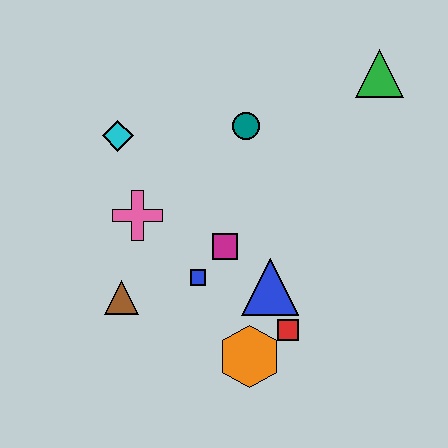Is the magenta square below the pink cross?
Yes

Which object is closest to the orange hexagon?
The red square is closest to the orange hexagon.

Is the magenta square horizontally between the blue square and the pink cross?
No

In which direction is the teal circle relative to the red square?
The teal circle is above the red square.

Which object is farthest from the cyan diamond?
The green triangle is farthest from the cyan diamond.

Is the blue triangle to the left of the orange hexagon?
No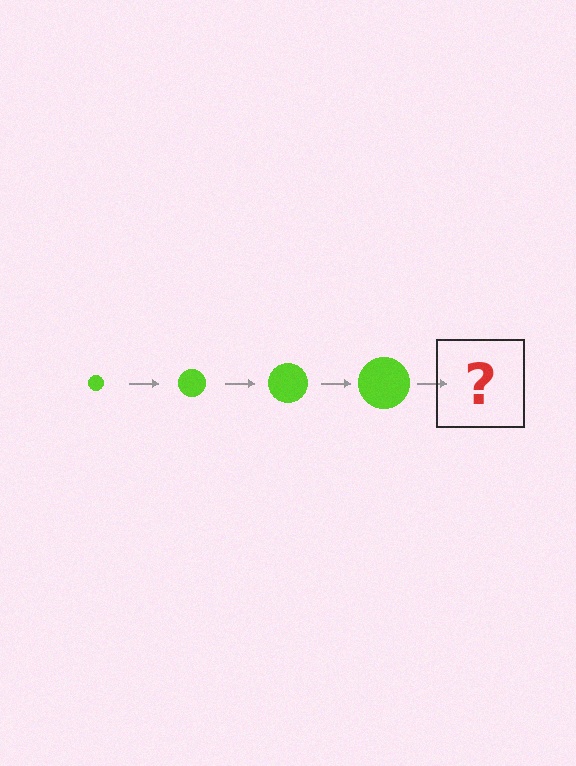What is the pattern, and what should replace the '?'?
The pattern is that the circle gets progressively larger each step. The '?' should be a lime circle, larger than the previous one.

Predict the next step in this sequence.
The next step is a lime circle, larger than the previous one.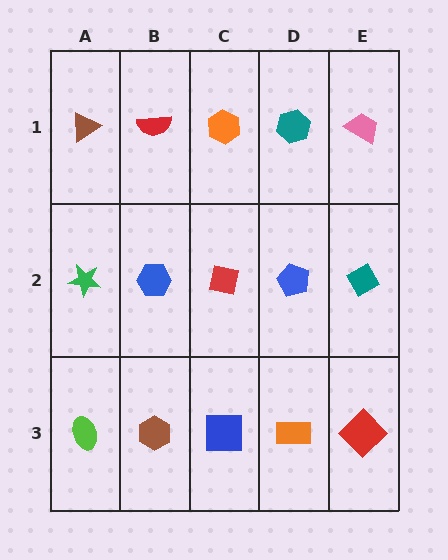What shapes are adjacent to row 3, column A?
A green star (row 2, column A), a brown hexagon (row 3, column B).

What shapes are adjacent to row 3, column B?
A blue hexagon (row 2, column B), a lime ellipse (row 3, column A), a blue square (row 3, column C).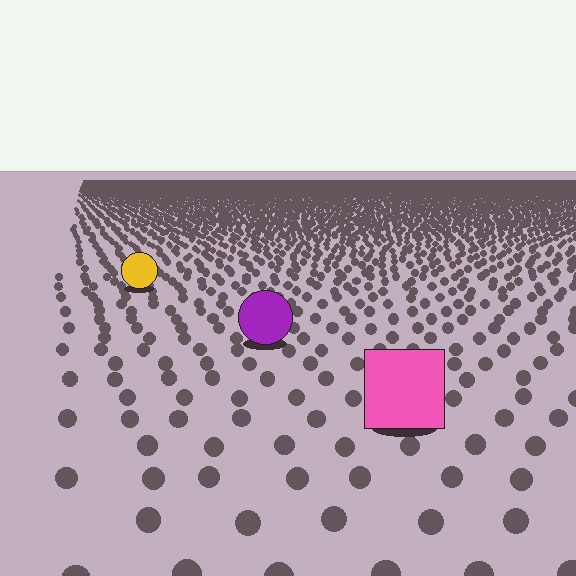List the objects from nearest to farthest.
From nearest to farthest: the pink square, the purple circle, the yellow circle.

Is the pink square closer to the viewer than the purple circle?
Yes. The pink square is closer — you can tell from the texture gradient: the ground texture is coarser near it.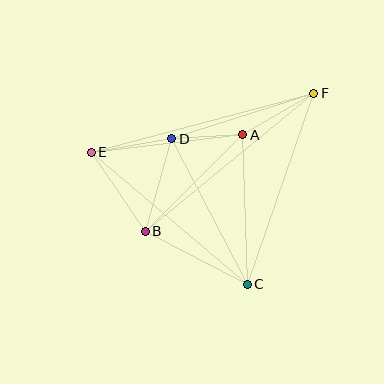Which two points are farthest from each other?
Points E and F are farthest from each other.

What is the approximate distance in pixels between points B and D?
The distance between B and D is approximately 96 pixels.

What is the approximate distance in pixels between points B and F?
The distance between B and F is approximately 218 pixels.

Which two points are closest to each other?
Points A and D are closest to each other.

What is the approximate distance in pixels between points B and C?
The distance between B and C is approximately 115 pixels.